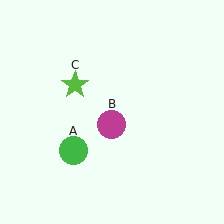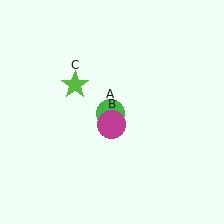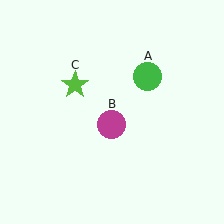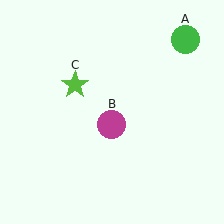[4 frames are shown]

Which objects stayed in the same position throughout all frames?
Magenta circle (object B) and lime star (object C) remained stationary.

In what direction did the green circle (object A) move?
The green circle (object A) moved up and to the right.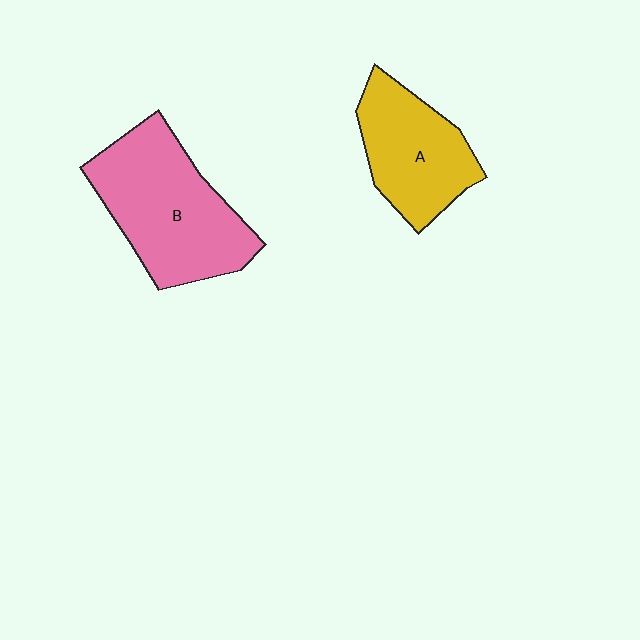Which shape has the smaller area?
Shape A (yellow).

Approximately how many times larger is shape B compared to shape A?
Approximately 1.4 times.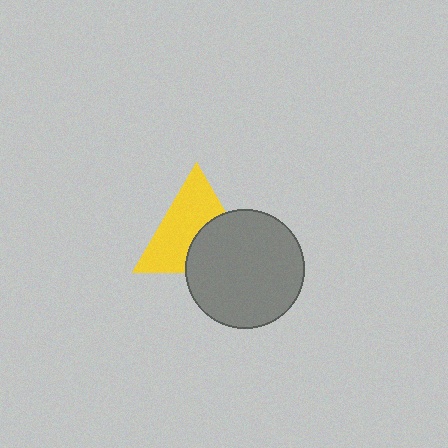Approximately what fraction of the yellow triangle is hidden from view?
Roughly 41% of the yellow triangle is hidden behind the gray circle.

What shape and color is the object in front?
The object in front is a gray circle.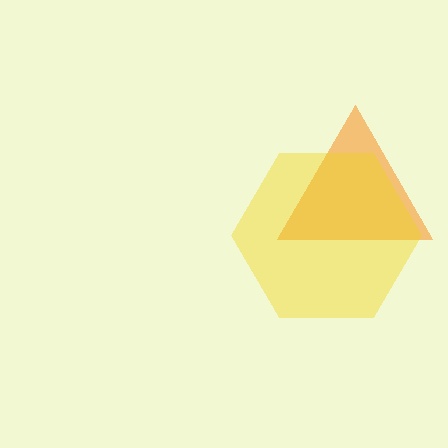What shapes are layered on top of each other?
The layered shapes are: an orange triangle, a yellow hexagon.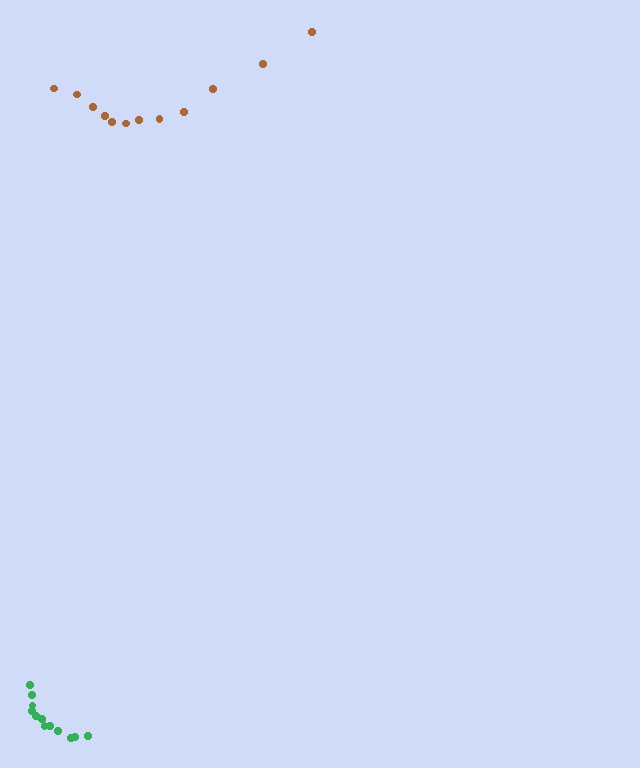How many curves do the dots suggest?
There are 2 distinct paths.